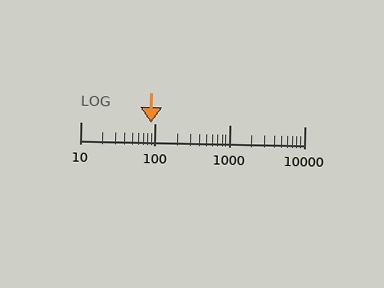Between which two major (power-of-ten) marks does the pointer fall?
The pointer is between 10 and 100.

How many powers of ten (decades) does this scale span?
The scale spans 3 decades, from 10 to 10000.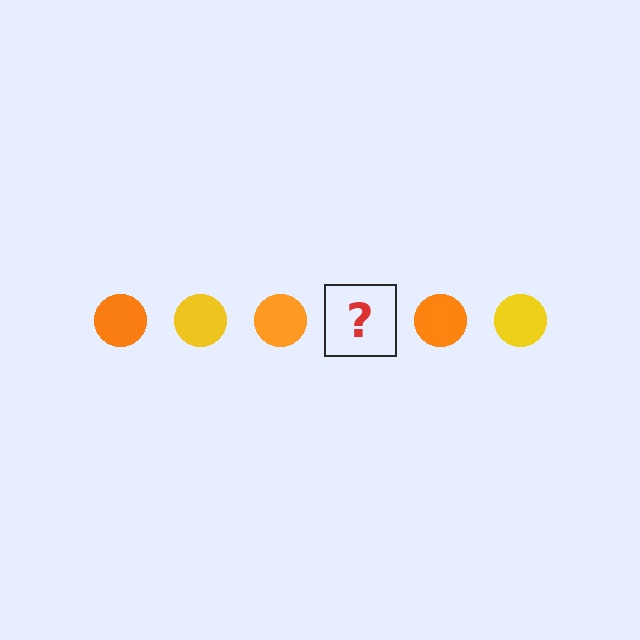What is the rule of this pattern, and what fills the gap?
The rule is that the pattern cycles through orange, yellow circles. The gap should be filled with a yellow circle.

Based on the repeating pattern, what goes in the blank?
The blank should be a yellow circle.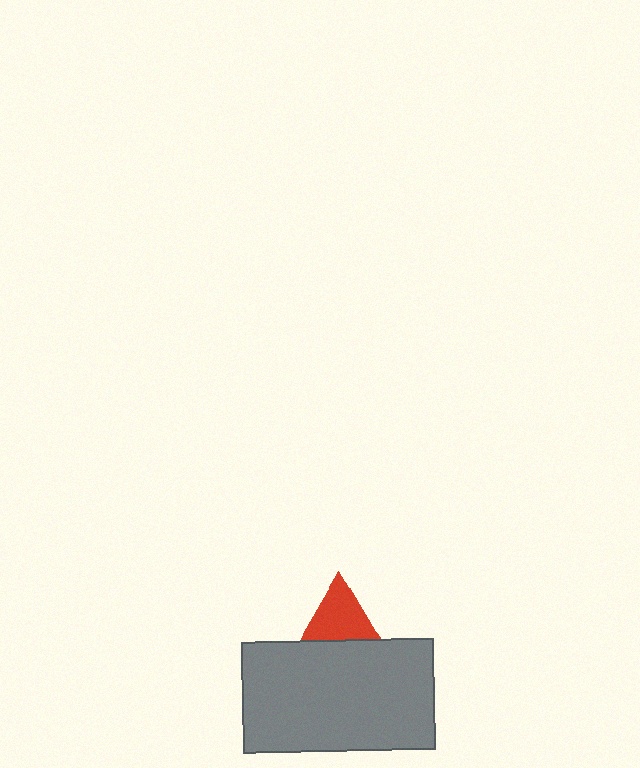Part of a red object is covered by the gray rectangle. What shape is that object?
It is a triangle.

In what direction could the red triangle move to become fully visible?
The red triangle could move up. That would shift it out from behind the gray rectangle entirely.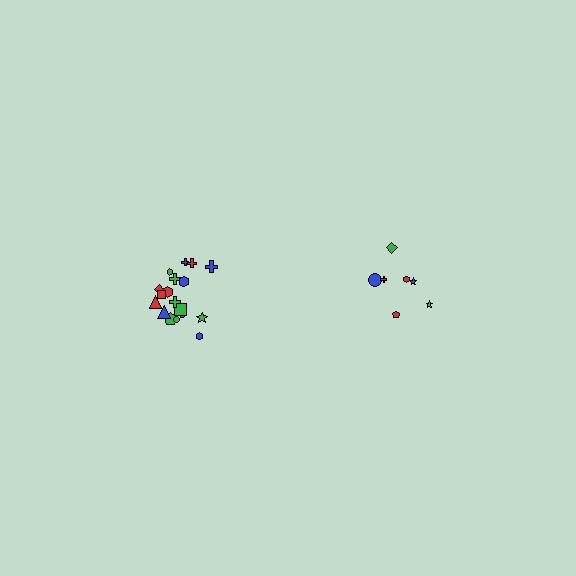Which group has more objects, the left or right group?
The left group.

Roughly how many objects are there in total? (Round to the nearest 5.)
Roughly 25 objects in total.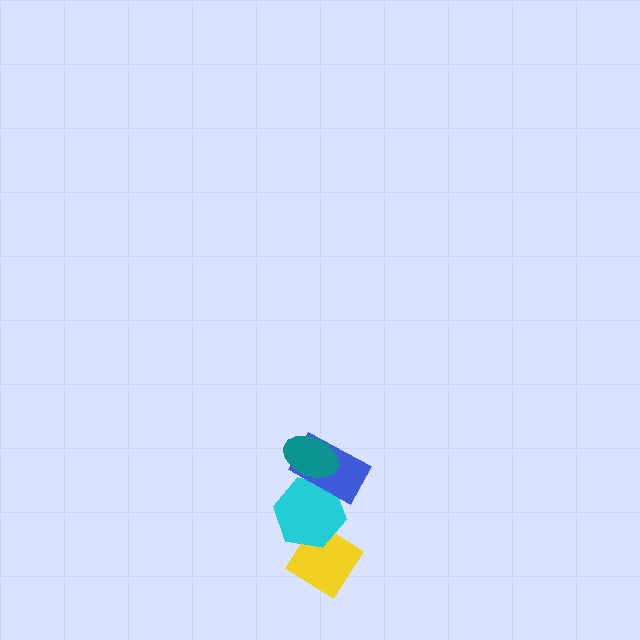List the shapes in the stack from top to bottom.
From top to bottom: the teal ellipse, the blue rectangle, the cyan hexagon, the yellow diamond.